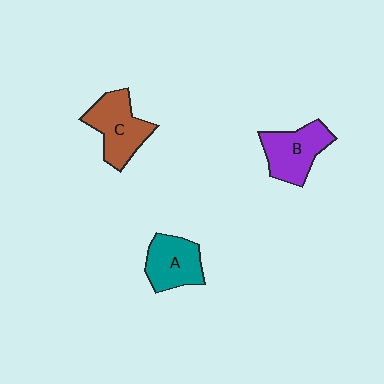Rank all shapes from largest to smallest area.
From largest to smallest: C (brown), B (purple), A (teal).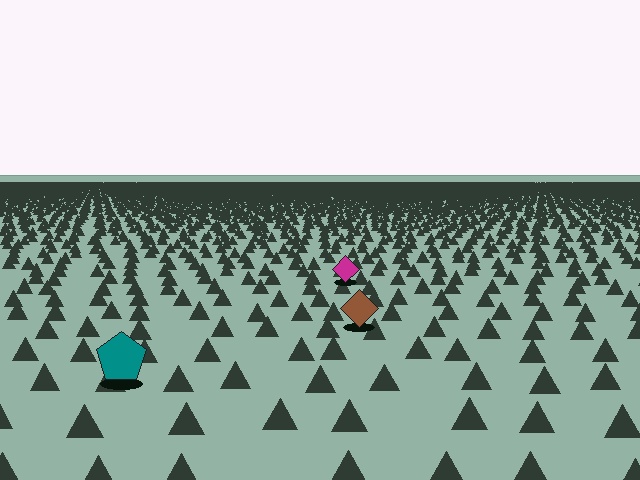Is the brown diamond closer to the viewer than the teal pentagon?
No. The teal pentagon is closer — you can tell from the texture gradient: the ground texture is coarser near it.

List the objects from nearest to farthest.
From nearest to farthest: the teal pentagon, the brown diamond, the magenta diamond.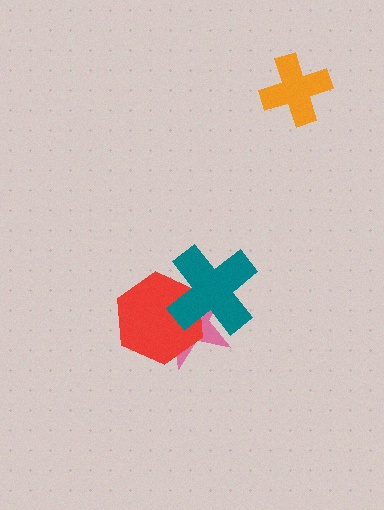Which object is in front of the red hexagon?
The teal cross is in front of the red hexagon.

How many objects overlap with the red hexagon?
2 objects overlap with the red hexagon.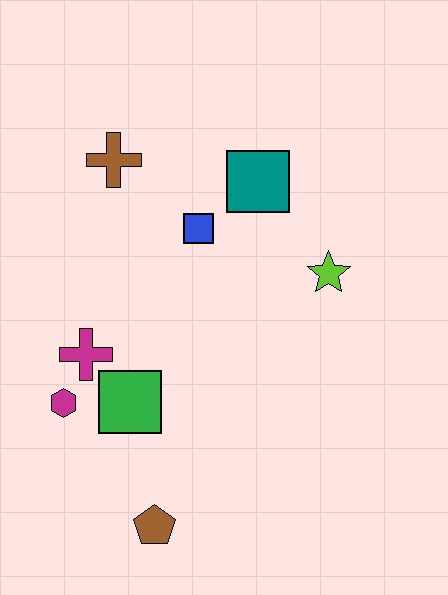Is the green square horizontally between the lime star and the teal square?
No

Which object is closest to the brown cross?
The blue square is closest to the brown cross.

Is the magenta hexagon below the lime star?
Yes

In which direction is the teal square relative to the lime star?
The teal square is above the lime star.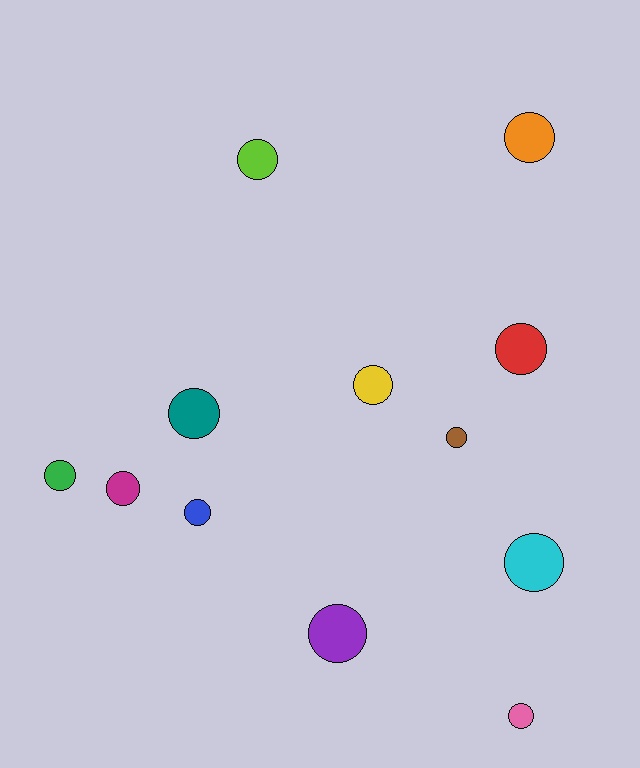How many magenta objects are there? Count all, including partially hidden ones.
There is 1 magenta object.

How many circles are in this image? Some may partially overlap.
There are 12 circles.